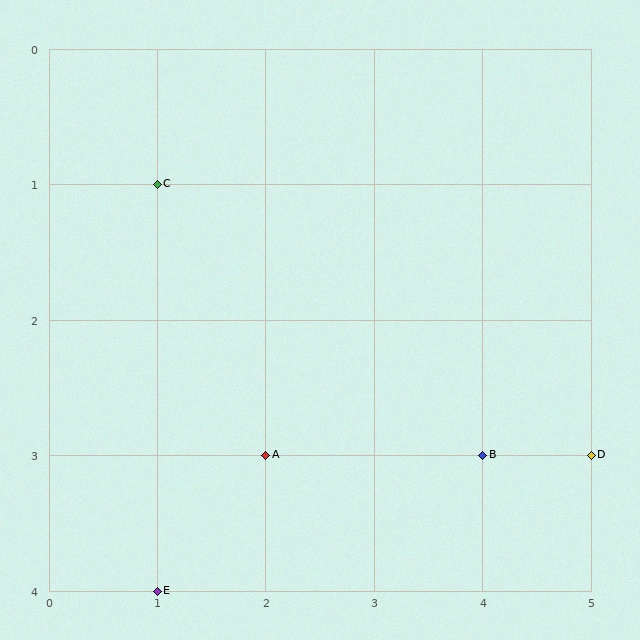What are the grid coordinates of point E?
Point E is at grid coordinates (1, 4).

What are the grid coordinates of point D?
Point D is at grid coordinates (5, 3).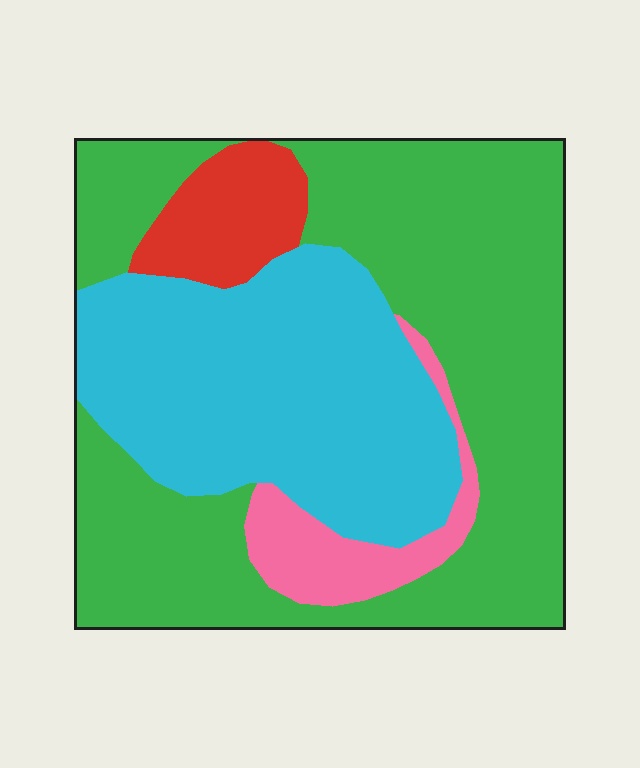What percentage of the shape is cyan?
Cyan covers around 35% of the shape.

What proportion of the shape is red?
Red takes up about one tenth (1/10) of the shape.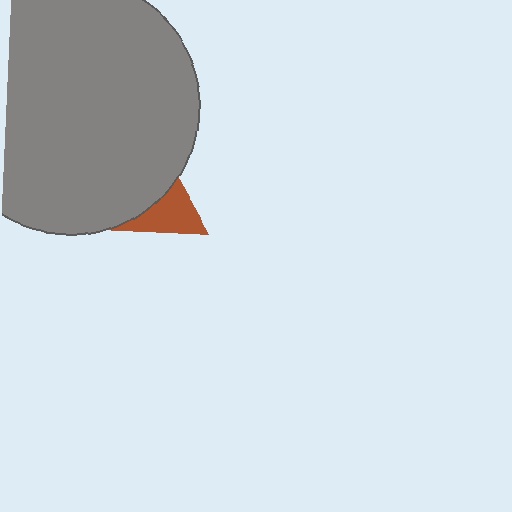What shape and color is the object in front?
The object in front is a gray circle.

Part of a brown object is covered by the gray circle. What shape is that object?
It is a triangle.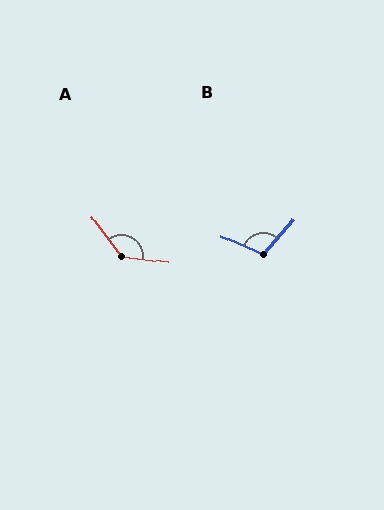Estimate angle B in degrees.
Approximately 108 degrees.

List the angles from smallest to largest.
B (108°), A (134°).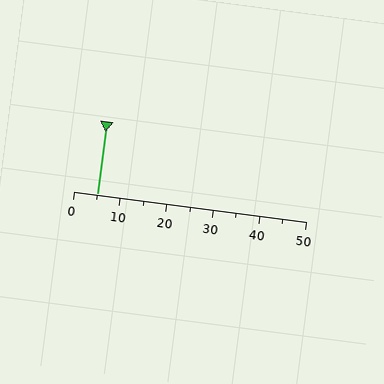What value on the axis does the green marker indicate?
The marker indicates approximately 5.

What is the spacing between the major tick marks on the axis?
The major ticks are spaced 10 apart.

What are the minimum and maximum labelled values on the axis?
The axis runs from 0 to 50.